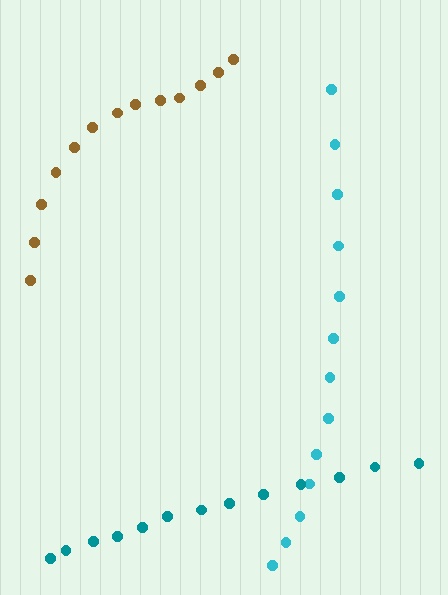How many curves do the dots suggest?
There are 3 distinct paths.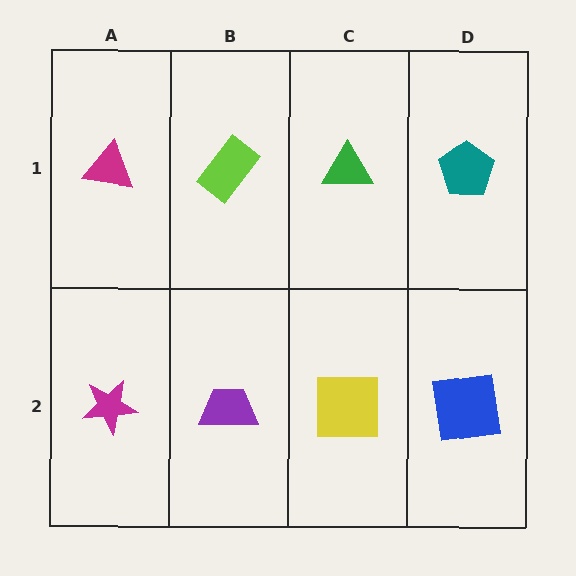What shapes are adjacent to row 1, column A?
A magenta star (row 2, column A), a lime rectangle (row 1, column B).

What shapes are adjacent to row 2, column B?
A lime rectangle (row 1, column B), a magenta star (row 2, column A), a yellow square (row 2, column C).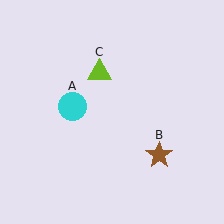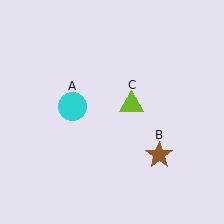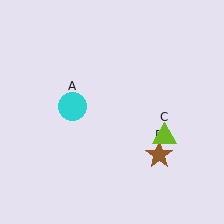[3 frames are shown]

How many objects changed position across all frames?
1 object changed position: lime triangle (object C).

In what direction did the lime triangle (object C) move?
The lime triangle (object C) moved down and to the right.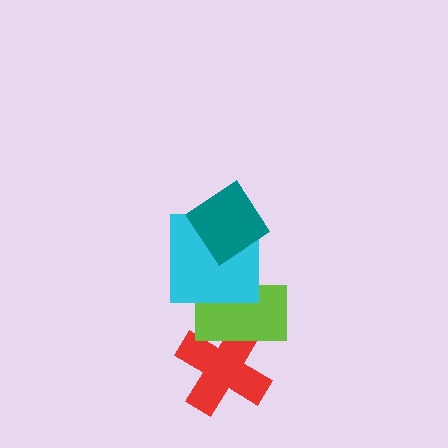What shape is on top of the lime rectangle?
The cyan square is on top of the lime rectangle.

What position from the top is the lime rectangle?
The lime rectangle is 3rd from the top.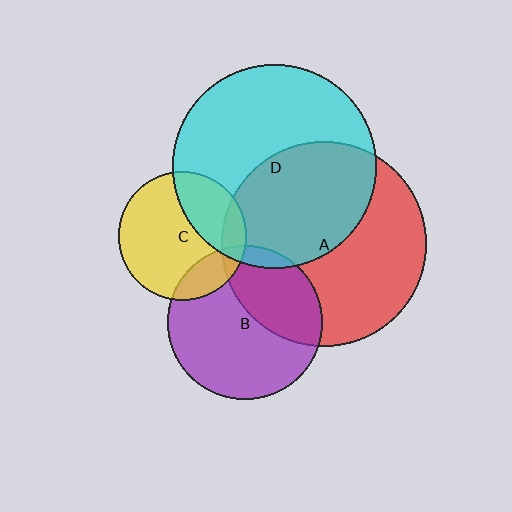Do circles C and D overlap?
Yes.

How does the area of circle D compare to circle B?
Approximately 1.7 times.